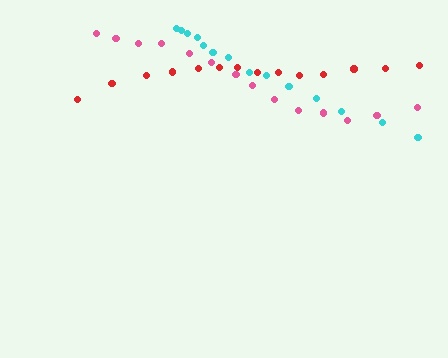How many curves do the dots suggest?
There are 3 distinct paths.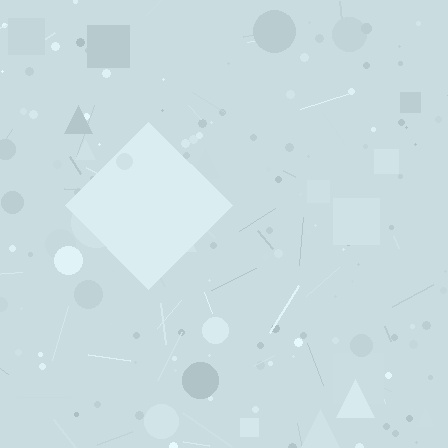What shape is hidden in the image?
A diamond is hidden in the image.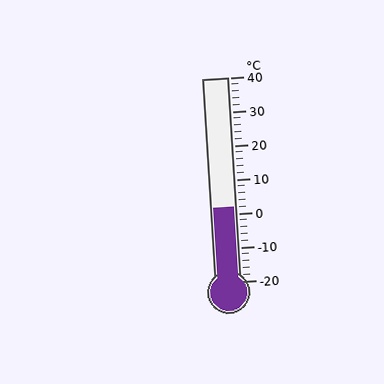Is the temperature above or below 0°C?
The temperature is above 0°C.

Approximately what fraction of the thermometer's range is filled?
The thermometer is filled to approximately 35% of its range.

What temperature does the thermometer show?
The thermometer shows approximately 2°C.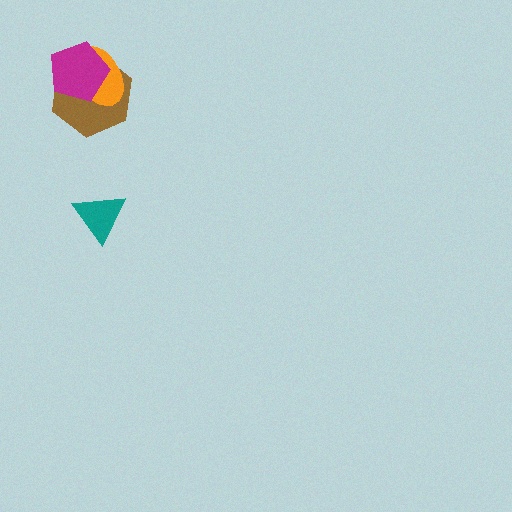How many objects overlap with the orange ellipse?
2 objects overlap with the orange ellipse.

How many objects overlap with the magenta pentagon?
2 objects overlap with the magenta pentagon.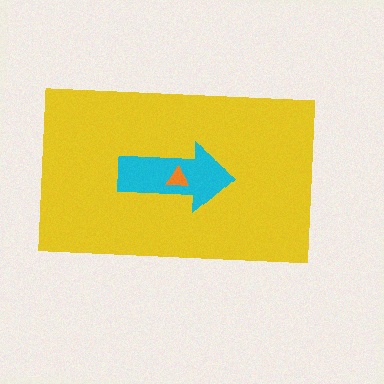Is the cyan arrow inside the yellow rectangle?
Yes.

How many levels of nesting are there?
3.